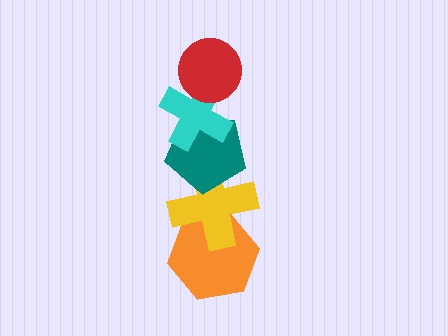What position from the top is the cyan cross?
The cyan cross is 2nd from the top.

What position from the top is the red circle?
The red circle is 1st from the top.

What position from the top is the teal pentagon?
The teal pentagon is 3rd from the top.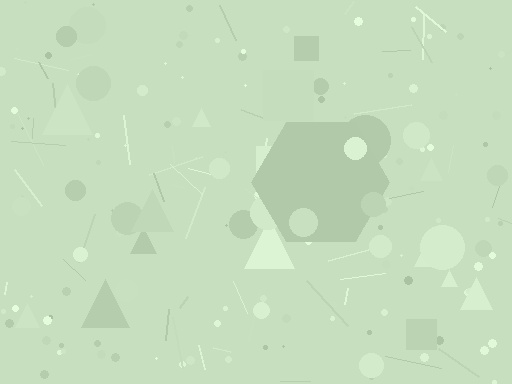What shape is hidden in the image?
A hexagon is hidden in the image.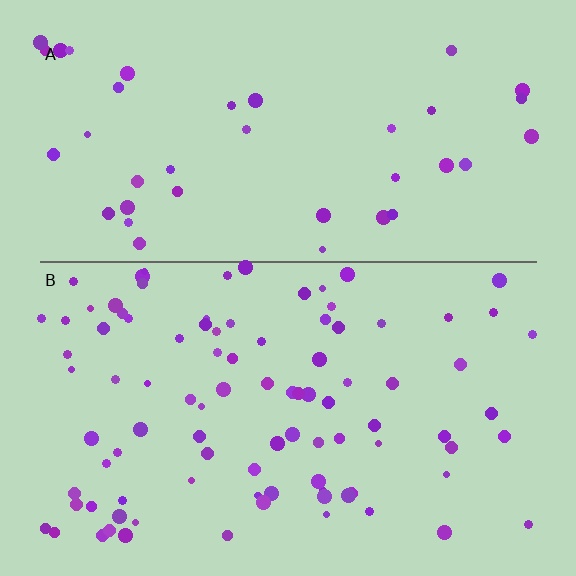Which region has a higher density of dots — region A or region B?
B (the bottom).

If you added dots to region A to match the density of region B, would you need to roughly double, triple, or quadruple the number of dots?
Approximately double.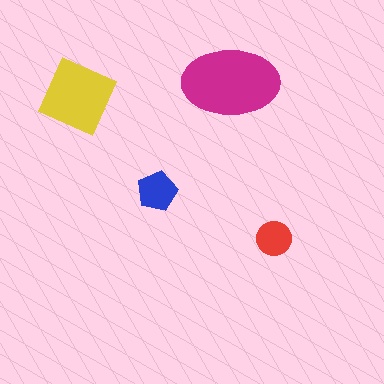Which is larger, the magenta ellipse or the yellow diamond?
The magenta ellipse.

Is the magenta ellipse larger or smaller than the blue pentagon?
Larger.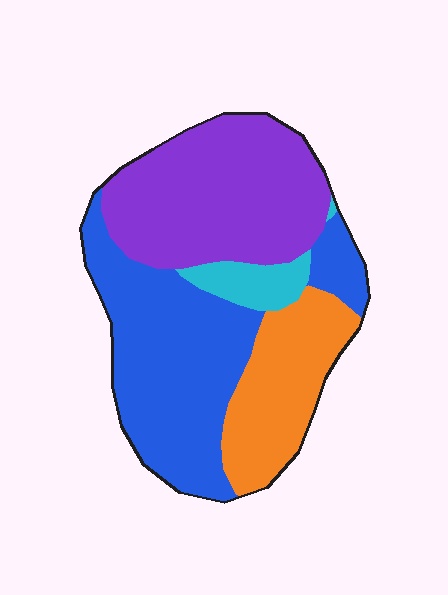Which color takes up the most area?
Blue, at roughly 40%.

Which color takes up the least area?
Cyan, at roughly 5%.